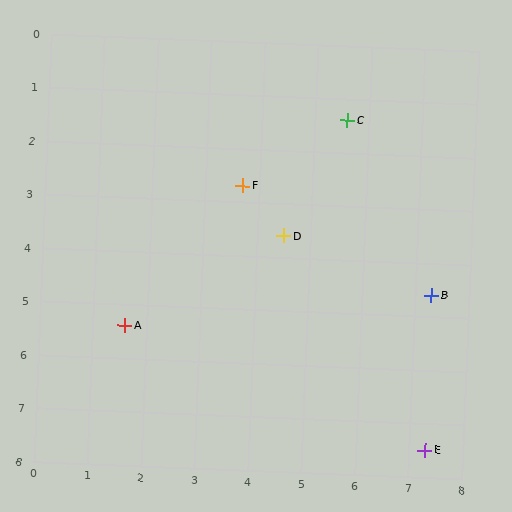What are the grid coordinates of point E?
Point E is at approximately (7.3, 7.5).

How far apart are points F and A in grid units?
Points F and A are about 3.4 grid units apart.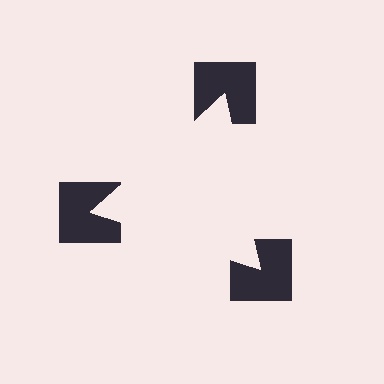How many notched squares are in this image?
There are 3 — one at each vertex of the illusory triangle.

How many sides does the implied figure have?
3 sides.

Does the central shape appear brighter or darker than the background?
It typically appears slightly brighter than the background, even though no actual brightness change is drawn.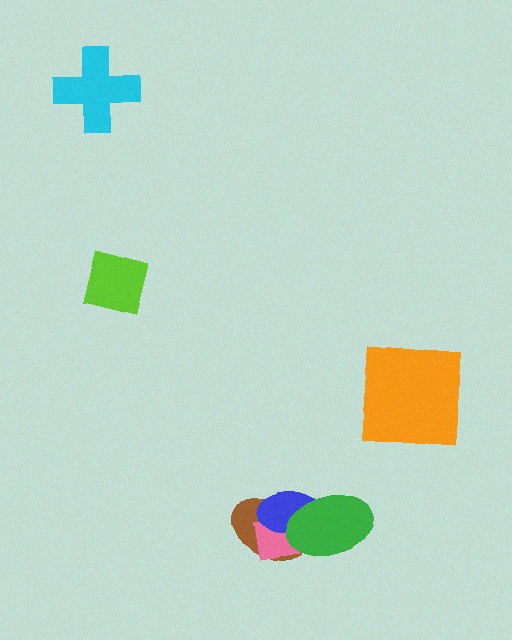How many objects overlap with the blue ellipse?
3 objects overlap with the blue ellipse.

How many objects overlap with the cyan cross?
0 objects overlap with the cyan cross.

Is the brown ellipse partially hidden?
Yes, it is partially covered by another shape.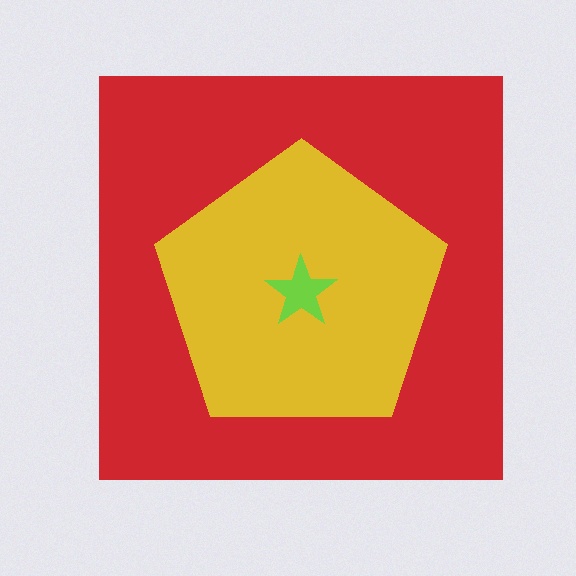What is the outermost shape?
The red square.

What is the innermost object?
The lime star.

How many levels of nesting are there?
3.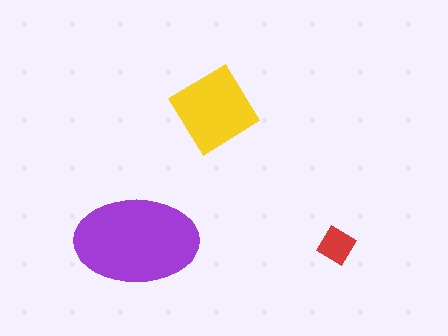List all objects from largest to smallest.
The purple ellipse, the yellow diamond, the red diamond.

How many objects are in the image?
There are 3 objects in the image.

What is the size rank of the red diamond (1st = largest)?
3rd.